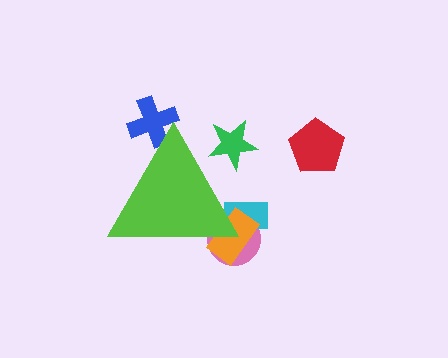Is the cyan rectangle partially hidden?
Yes, the cyan rectangle is partially hidden behind the lime triangle.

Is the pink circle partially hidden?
Yes, the pink circle is partially hidden behind the lime triangle.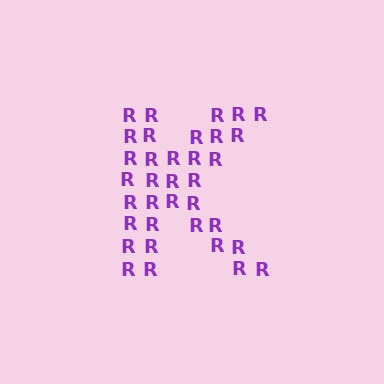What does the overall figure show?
The overall figure shows the letter K.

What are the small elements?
The small elements are letter R's.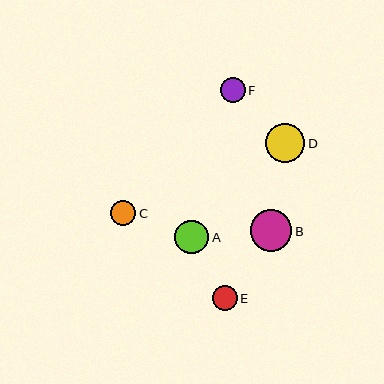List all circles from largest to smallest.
From largest to smallest: B, D, A, E, C, F.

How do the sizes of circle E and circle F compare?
Circle E and circle F are approximately the same size.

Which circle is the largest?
Circle B is the largest with a size of approximately 42 pixels.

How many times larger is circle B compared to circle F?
Circle B is approximately 1.7 times the size of circle F.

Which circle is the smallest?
Circle F is the smallest with a size of approximately 25 pixels.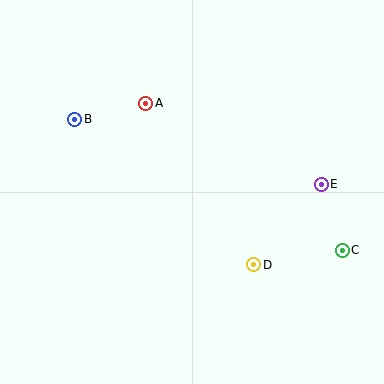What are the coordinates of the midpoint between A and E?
The midpoint between A and E is at (234, 144).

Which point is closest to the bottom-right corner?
Point C is closest to the bottom-right corner.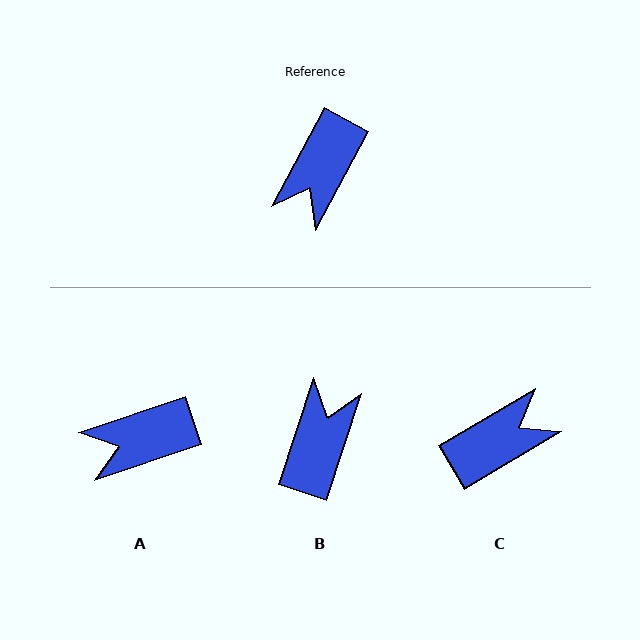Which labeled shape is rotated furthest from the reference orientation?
B, about 170 degrees away.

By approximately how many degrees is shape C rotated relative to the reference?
Approximately 149 degrees counter-clockwise.